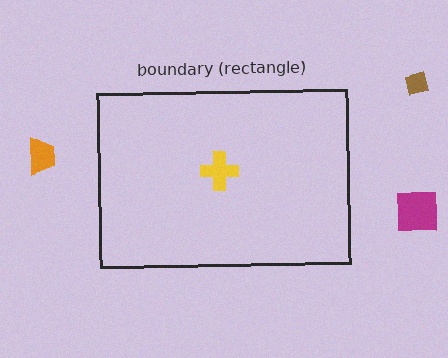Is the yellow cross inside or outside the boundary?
Inside.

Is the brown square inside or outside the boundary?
Outside.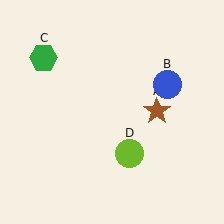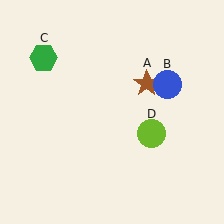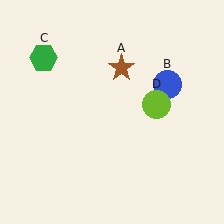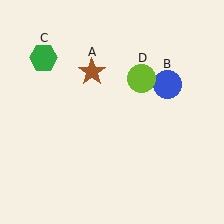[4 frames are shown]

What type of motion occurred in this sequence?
The brown star (object A), lime circle (object D) rotated counterclockwise around the center of the scene.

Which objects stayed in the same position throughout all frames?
Blue circle (object B) and green hexagon (object C) remained stationary.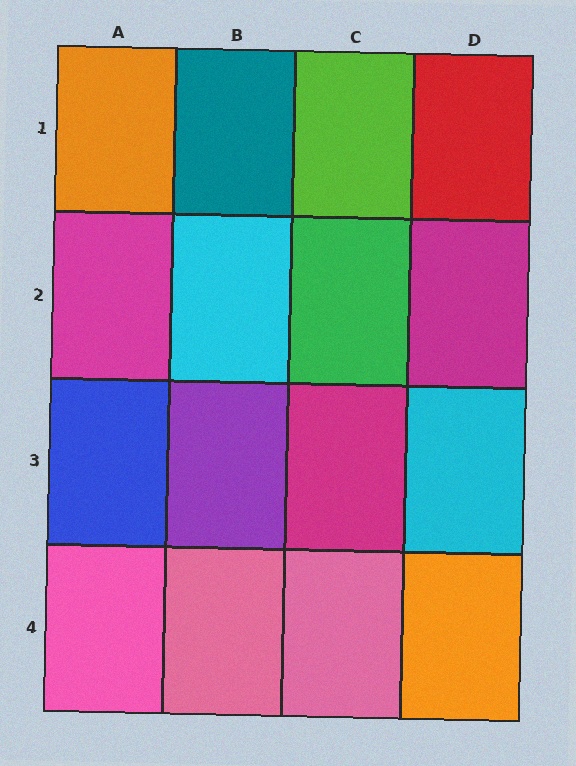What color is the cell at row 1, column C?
Lime.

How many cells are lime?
1 cell is lime.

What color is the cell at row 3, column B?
Purple.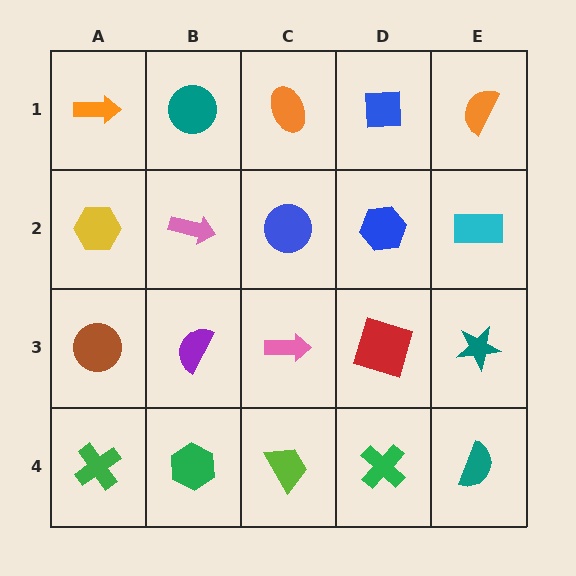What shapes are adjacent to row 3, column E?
A cyan rectangle (row 2, column E), a teal semicircle (row 4, column E), a red square (row 3, column D).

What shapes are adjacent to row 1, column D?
A blue hexagon (row 2, column D), an orange ellipse (row 1, column C), an orange semicircle (row 1, column E).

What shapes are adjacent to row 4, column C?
A pink arrow (row 3, column C), a green hexagon (row 4, column B), a green cross (row 4, column D).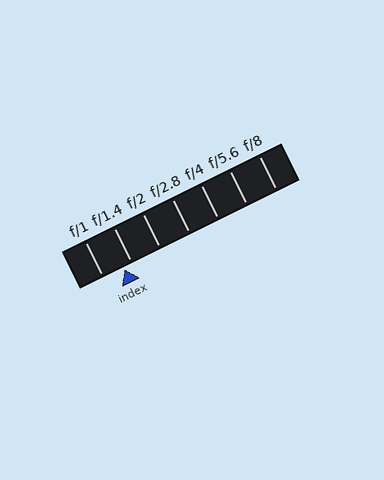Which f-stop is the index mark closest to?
The index mark is closest to f/1.4.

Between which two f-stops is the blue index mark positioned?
The index mark is between f/1 and f/1.4.